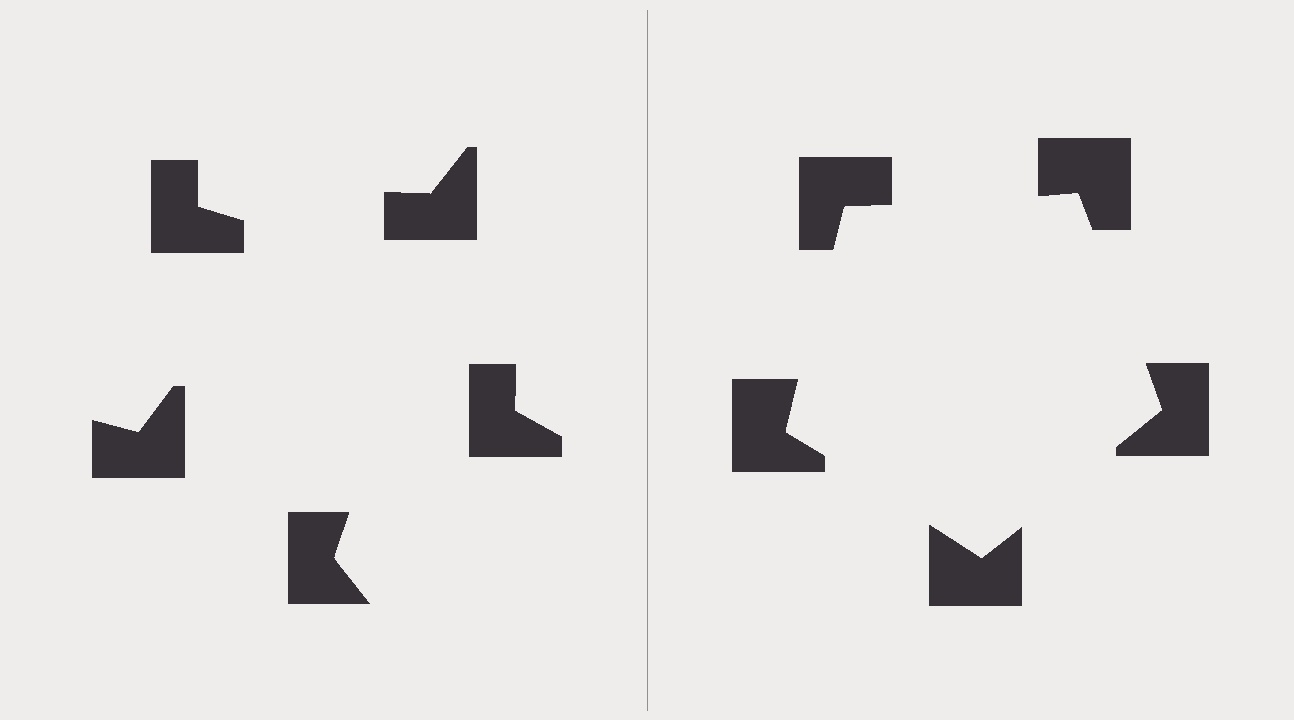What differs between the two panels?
The notched squares are positioned identically on both sides; only the wedge orientations differ. On the right they align to a pentagon; on the left they are misaligned.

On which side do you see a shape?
An illusory pentagon appears on the right side. On the left side the wedge cuts are rotated, so no coherent shape forms.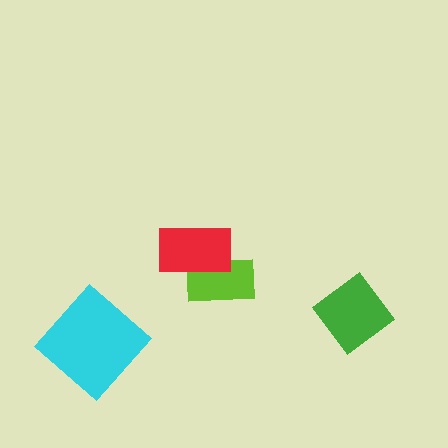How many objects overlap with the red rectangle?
1 object overlaps with the red rectangle.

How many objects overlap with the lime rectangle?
1 object overlaps with the lime rectangle.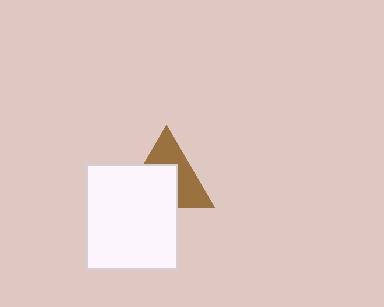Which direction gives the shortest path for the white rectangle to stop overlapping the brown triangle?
Moving down gives the shortest separation.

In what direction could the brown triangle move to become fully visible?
The brown triangle could move up. That would shift it out from behind the white rectangle entirely.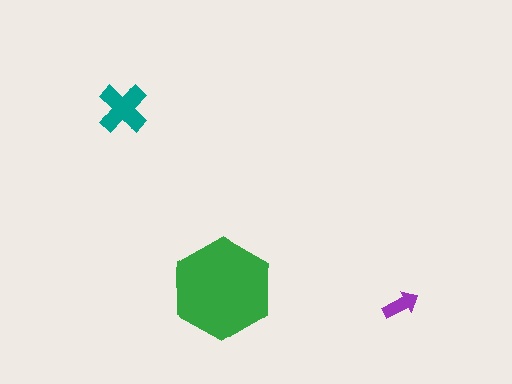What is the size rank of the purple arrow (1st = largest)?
3rd.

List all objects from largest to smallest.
The green hexagon, the teal cross, the purple arrow.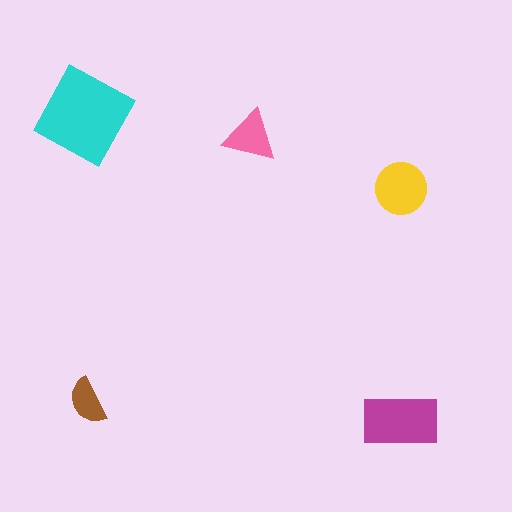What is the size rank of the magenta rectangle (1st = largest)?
2nd.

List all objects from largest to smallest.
The cyan diamond, the magenta rectangle, the yellow circle, the pink triangle, the brown semicircle.